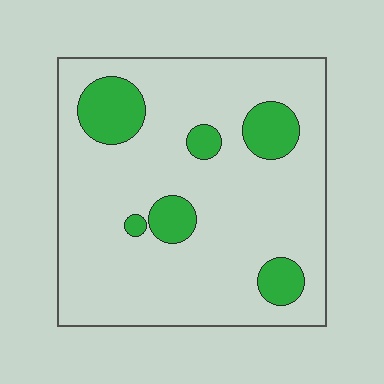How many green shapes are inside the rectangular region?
6.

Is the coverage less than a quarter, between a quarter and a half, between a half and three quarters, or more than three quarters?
Less than a quarter.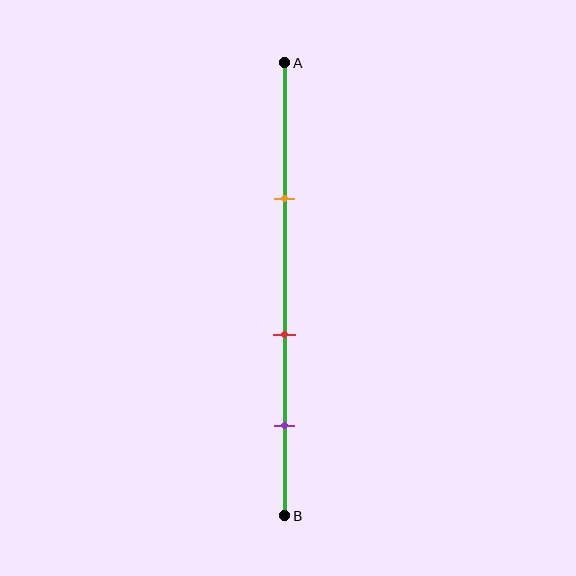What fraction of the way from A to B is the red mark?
The red mark is approximately 60% (0.6) of the way from A to B.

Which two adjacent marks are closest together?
The red and purple marks are the closest adjacent pair.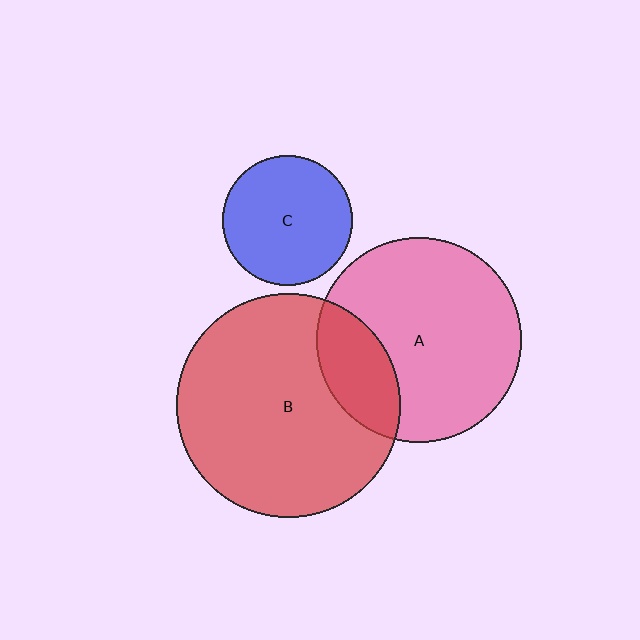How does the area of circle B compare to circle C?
Approximately 3.0 times.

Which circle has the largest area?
Circle B (red).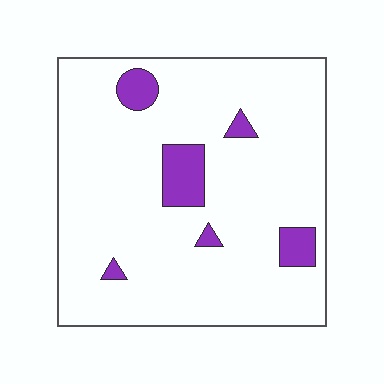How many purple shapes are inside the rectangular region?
6.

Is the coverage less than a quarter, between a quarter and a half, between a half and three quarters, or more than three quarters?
Less than a quarter.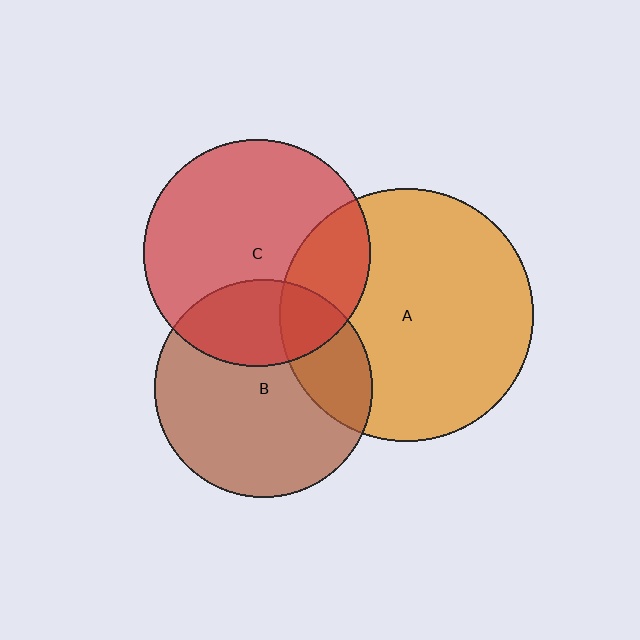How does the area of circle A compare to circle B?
Approximately 1.4 times.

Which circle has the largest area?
Circle A (orange).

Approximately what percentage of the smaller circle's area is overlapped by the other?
Approximately 30%.